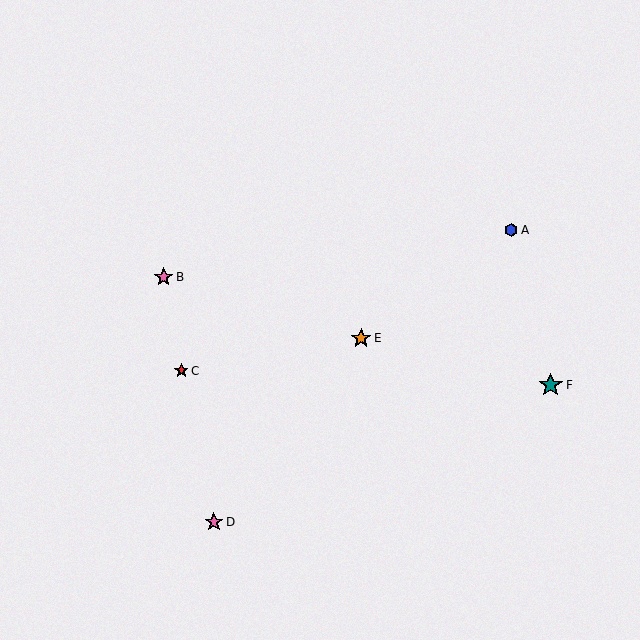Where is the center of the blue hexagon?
The center of the blue hexagon is at (511, 230).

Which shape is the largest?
The teal star (labeled F) is the largest.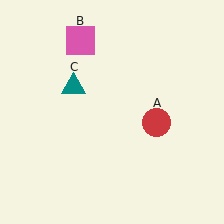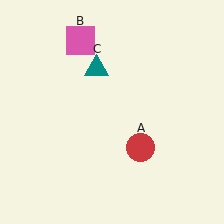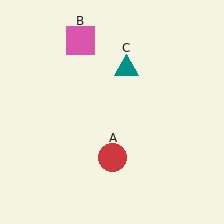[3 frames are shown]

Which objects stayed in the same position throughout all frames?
Pink square (object B) remained stationary.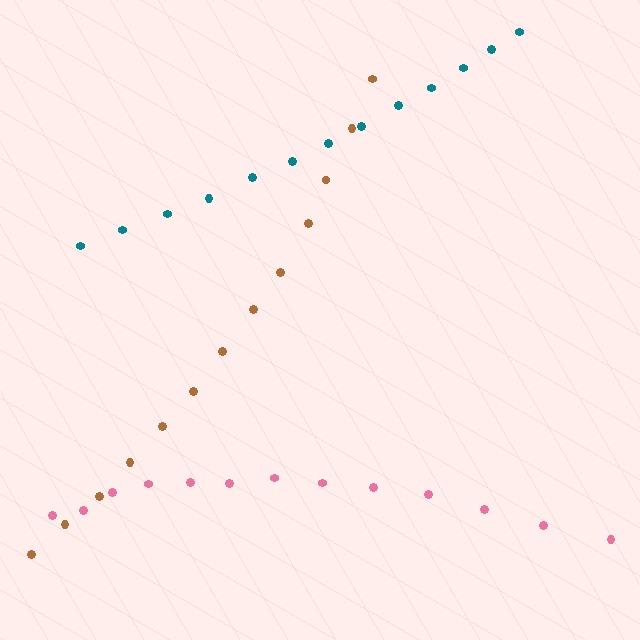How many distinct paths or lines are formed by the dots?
There are 3 distinct paths.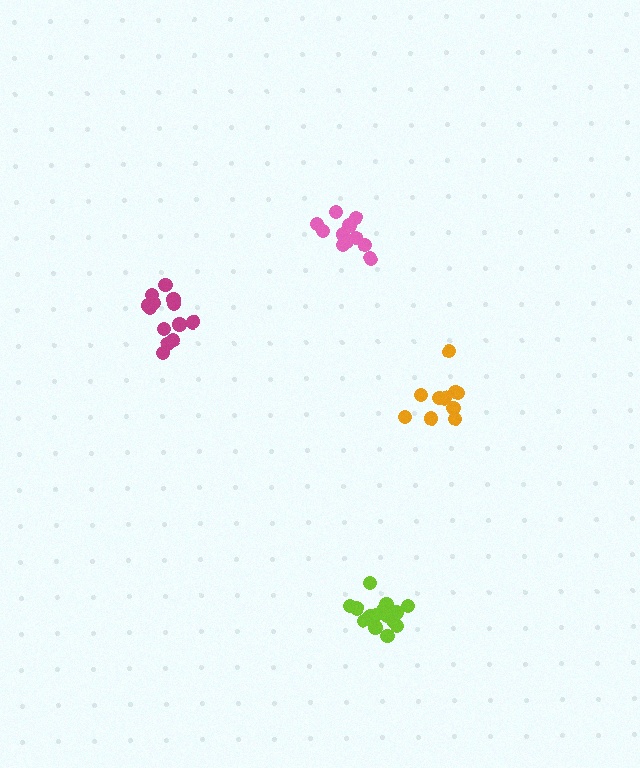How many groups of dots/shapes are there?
There are 4 groups.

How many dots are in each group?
Group 1: 11 dots, Group 2: 16 dots, Group 3: 10 dots, Group 4: 13 dots (50 total).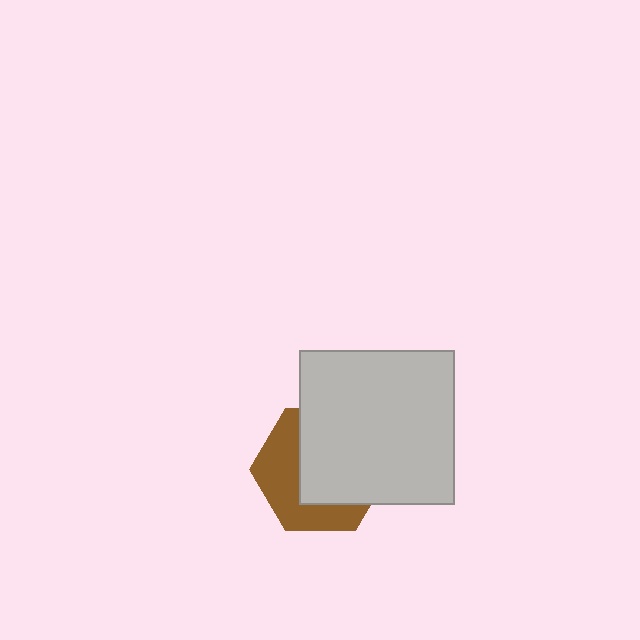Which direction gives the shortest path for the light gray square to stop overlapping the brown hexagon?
Moving toward the upper-right gives the shortest separation.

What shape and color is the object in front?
The object in front is a light gray square.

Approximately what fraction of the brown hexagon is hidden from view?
Roughly 57% of the brown hexagon is hidden behind the light gray square.